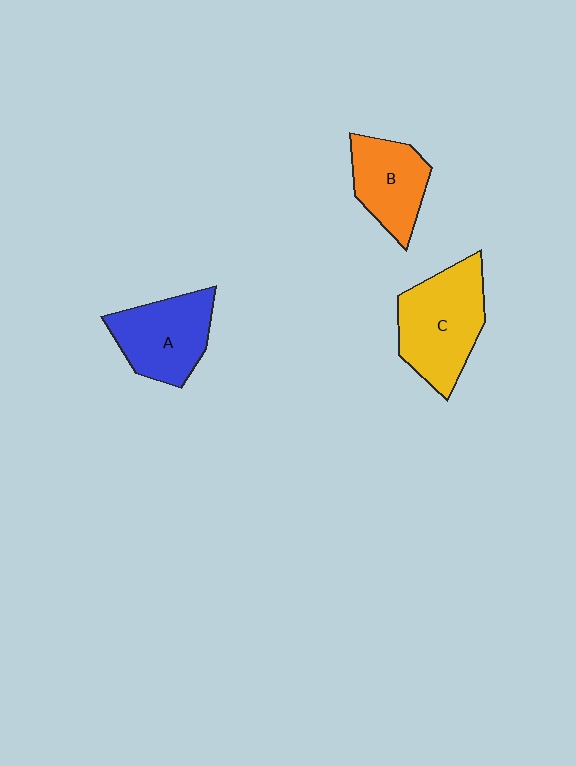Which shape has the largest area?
Shape C (yellow).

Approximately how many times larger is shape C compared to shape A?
Approximately 1.2 times.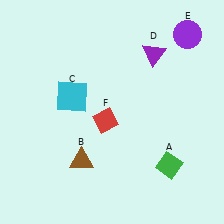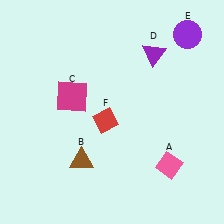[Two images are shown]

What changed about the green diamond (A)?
In Image 1, A is green. In Image 2, it changed to pink.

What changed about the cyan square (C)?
In Image 1, C is cyan. In Image 2, it changed to magenta.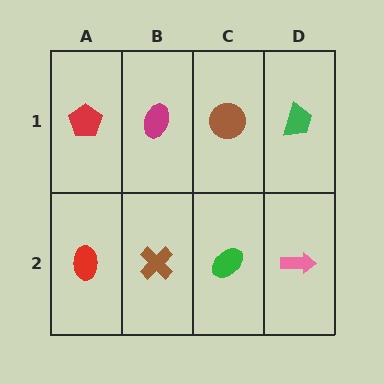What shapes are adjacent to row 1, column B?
A brown cross (row 2, column B), a red pentagon (row 1, column A), a brown circle (row 1, column C).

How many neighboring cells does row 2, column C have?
3.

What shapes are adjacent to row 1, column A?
A red ellipse (row 2, column A), a magenta ellipse (row 1, column B).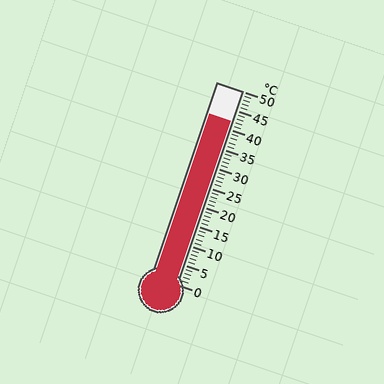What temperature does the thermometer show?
The thermometer shows approximately 42°C.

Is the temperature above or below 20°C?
The temperature is above 20°C.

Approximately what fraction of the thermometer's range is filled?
The thermometer is filled to approximately 85% of its range.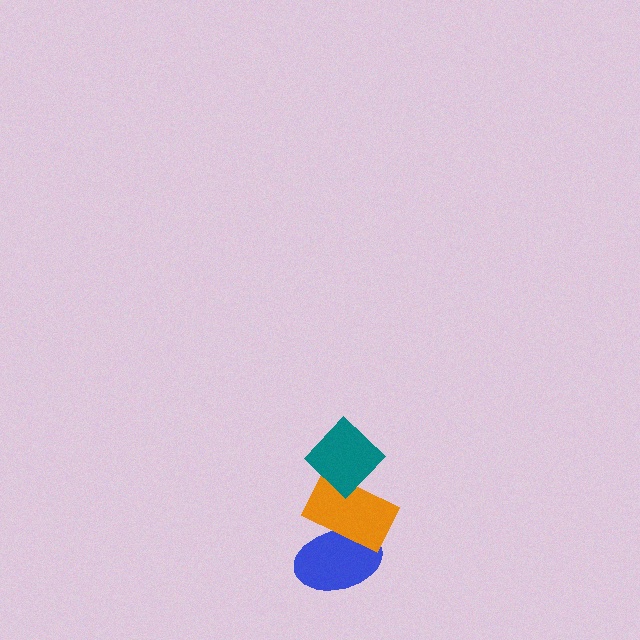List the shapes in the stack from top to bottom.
From top to bottom: the teal diamond, the orange rectangle, the blue ellipse.